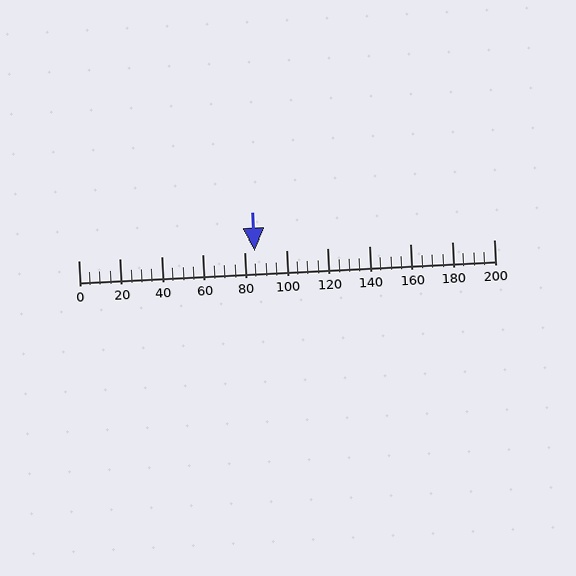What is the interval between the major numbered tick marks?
The major tick marks are spaced 20 units apart.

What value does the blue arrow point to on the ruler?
The blue arrow points to approximately 85.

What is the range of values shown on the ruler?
The ruler shows values from 0 to 200.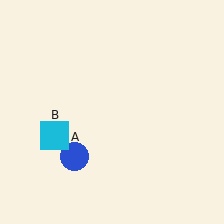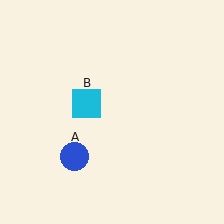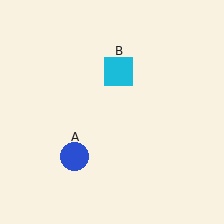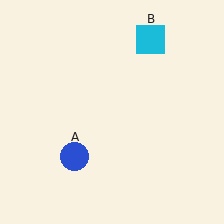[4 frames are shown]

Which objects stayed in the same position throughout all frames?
Blue circle (object A) remained stationary.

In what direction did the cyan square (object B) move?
The cyan square (object B) moved up and to the right.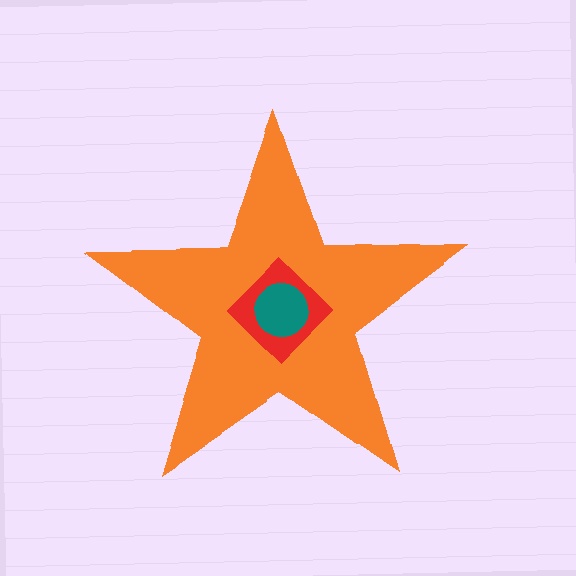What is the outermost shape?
The orange star.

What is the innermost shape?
The teal circle.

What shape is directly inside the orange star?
The red diamond.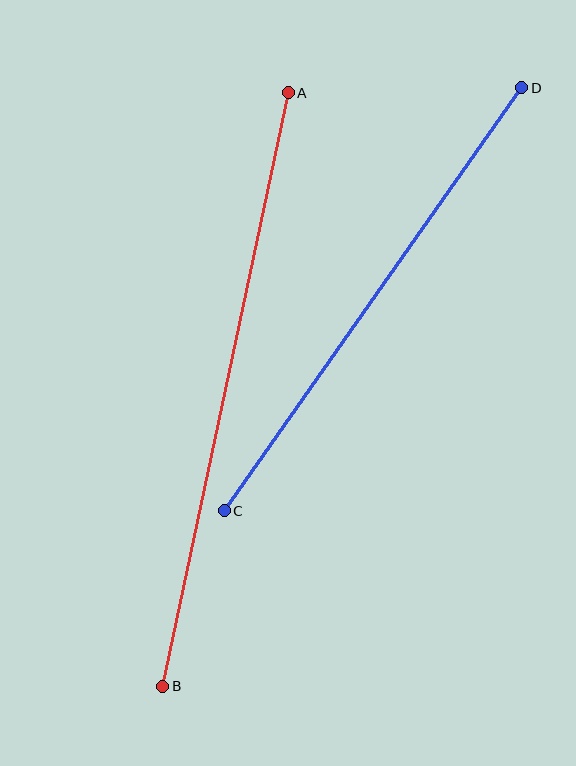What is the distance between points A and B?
The distance is approximately 607 pixels.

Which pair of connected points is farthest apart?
Points A and B are farthest apart.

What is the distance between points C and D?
The distance is approximately 517 pixels.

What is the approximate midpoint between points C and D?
The midpoint is at approximately (373, 299) pixels.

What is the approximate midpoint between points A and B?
The midpoint is at approximately (226, 389) pixels.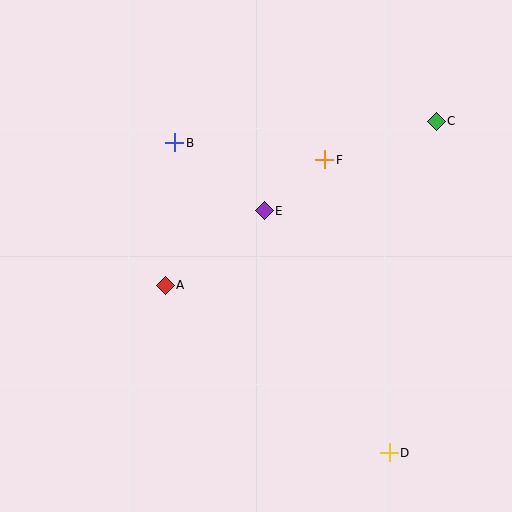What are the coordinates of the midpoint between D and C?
The midpoint between D and C is at (413, 287).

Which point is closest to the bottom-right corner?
Point D is closest to the bottom-right corner.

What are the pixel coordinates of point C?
Point C is at (436, 121).